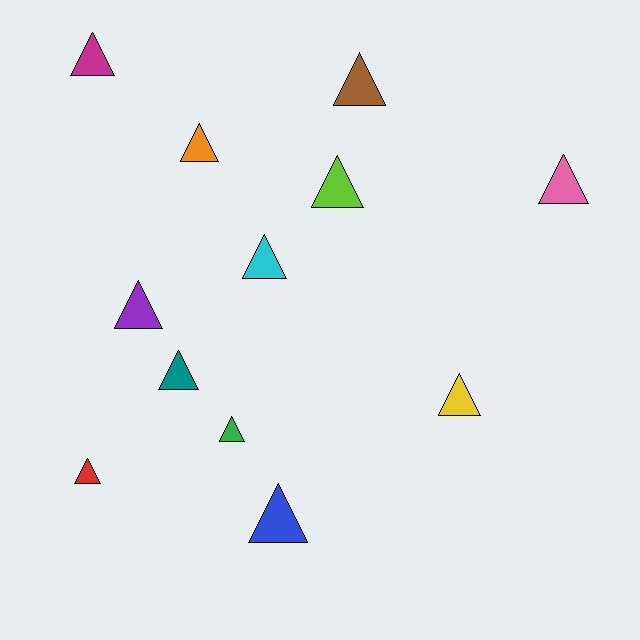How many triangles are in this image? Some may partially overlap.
There are 12 triangles.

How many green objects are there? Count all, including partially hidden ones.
There is 1 green object.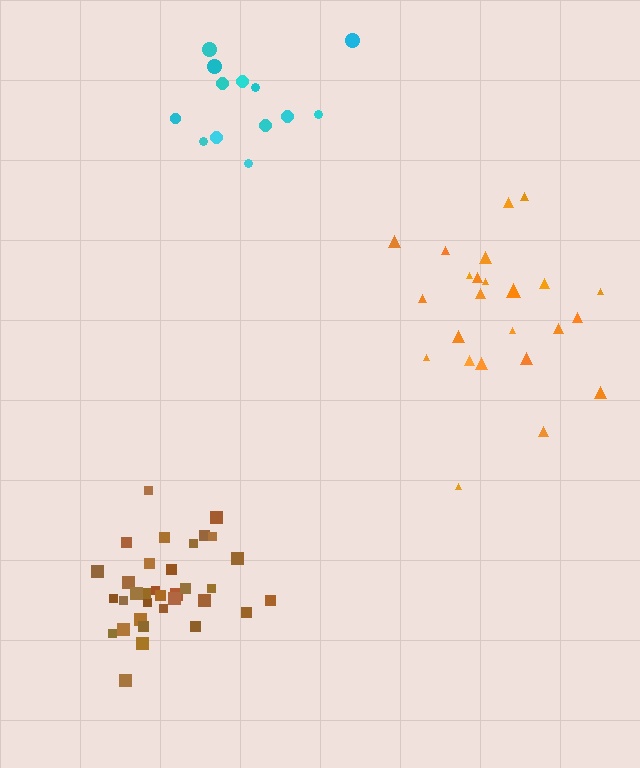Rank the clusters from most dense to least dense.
brown, orange, cyan.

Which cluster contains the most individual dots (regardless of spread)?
Brown (34).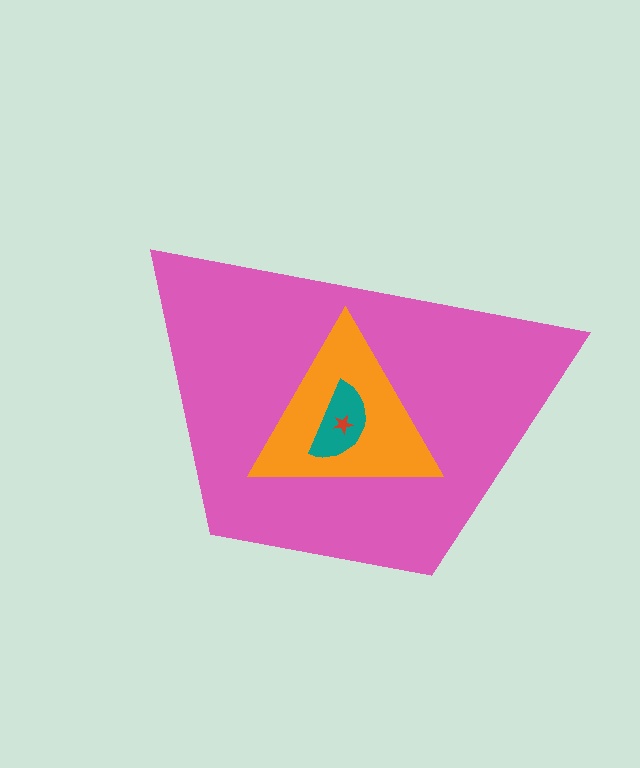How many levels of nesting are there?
4.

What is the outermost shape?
The pink trapezoid.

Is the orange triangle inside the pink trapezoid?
Yes.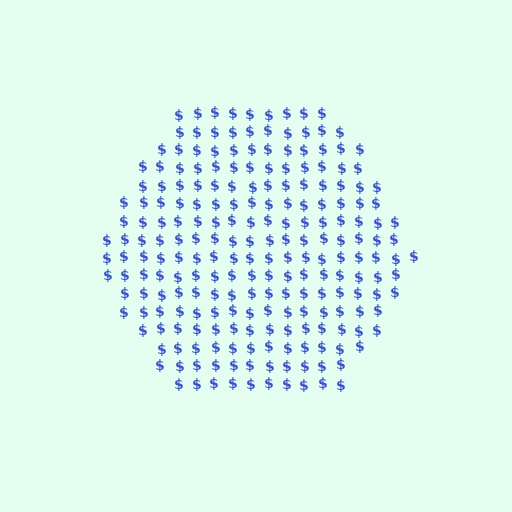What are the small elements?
The small elements are dollar signs.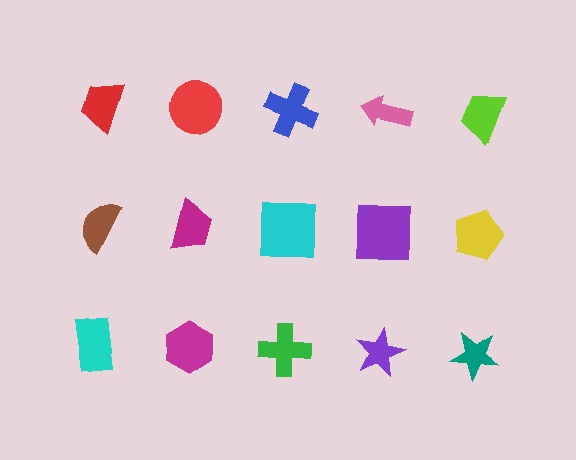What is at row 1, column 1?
A red trapezoid.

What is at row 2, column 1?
A brown semicircle.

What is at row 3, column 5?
A teal star.